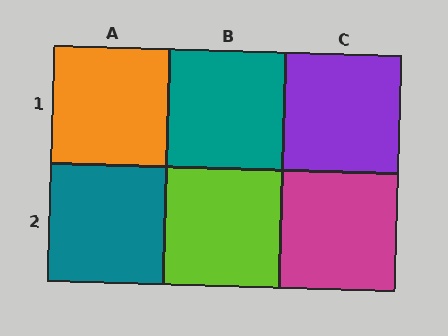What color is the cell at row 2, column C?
Magenta.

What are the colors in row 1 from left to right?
Orange, teal, purple.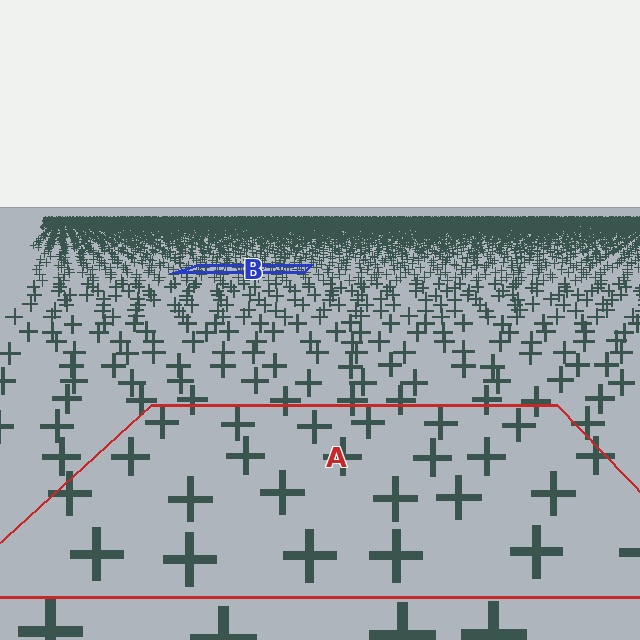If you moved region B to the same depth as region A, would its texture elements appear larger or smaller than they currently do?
They would appear larger. At a closer depth, the same texture elements are projected at a bigger on-screen size.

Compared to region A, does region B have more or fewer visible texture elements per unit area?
Region B has more texture elements per unit area — they are packed more densely because it is farther away.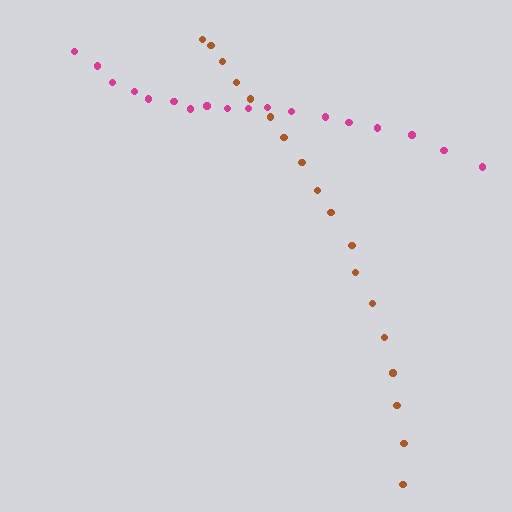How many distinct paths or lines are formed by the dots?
There are 2 distinct paths.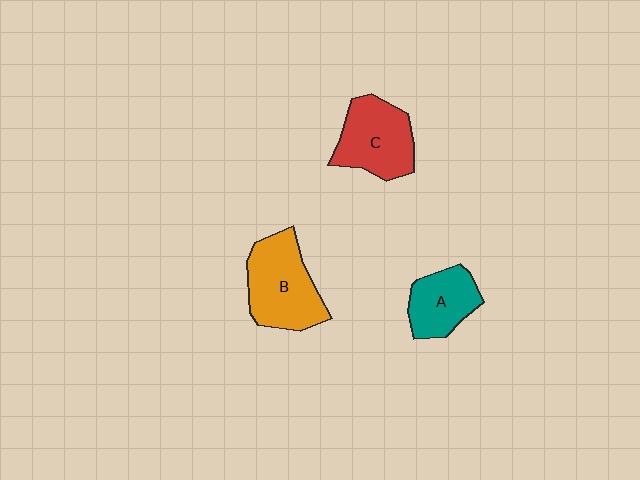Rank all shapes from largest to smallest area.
From largest to smallest: B (orange), C (red), A (teal).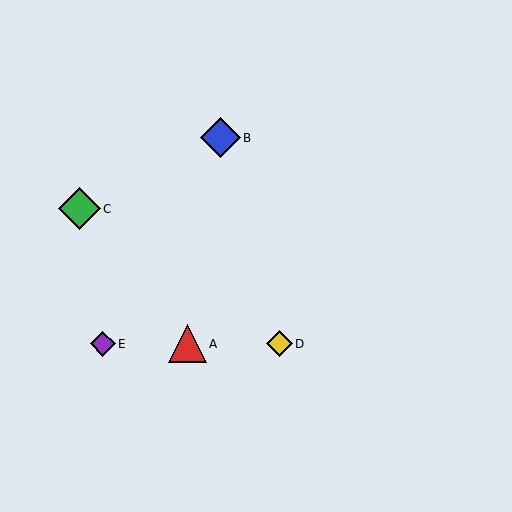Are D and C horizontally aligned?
No, D is at y≈344 and C is at y≈209.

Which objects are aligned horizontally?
Objects A, D, E are aligned horizontally.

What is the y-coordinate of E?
Object E is at y≈344.